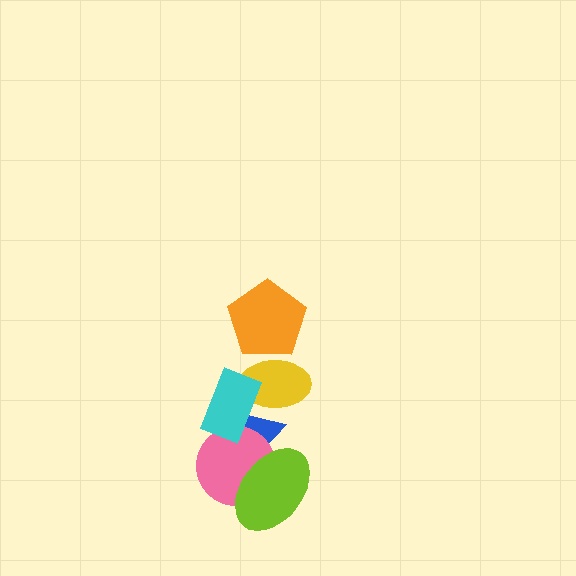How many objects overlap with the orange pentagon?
1 object overlaps with the orange pentagon.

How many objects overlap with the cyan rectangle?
3 objects overlap with the cyan rectangle.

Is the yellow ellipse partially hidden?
Yes, it is partially covered by another shape.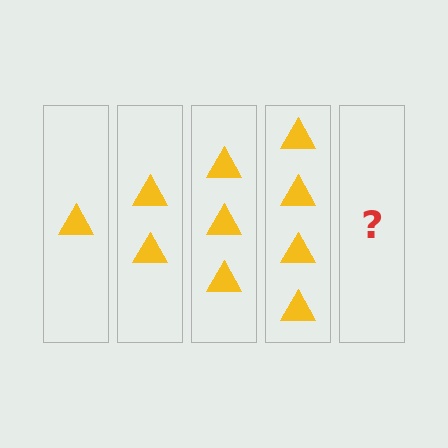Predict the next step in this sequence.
The next step is 5 triangles.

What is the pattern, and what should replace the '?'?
The pattern is that each step adds one more triangle. The '?' should be 5 triangles.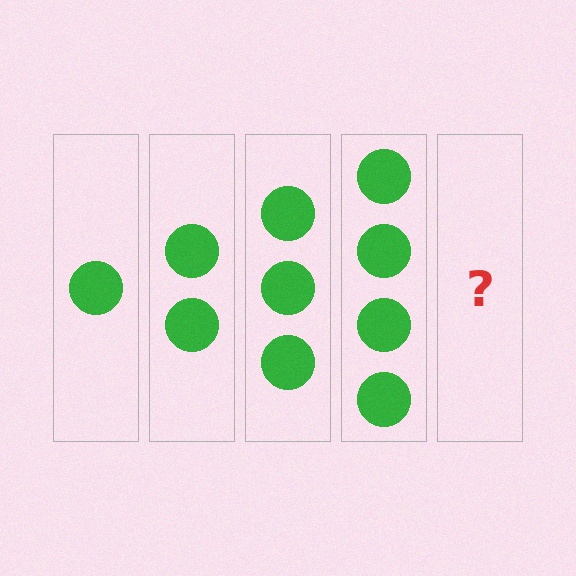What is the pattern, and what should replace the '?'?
The pattern is that each step adds one more circle. The '?' should be 5 circles.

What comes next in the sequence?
The next element should be 5 circles.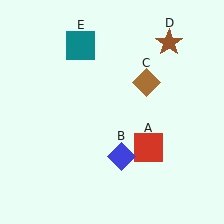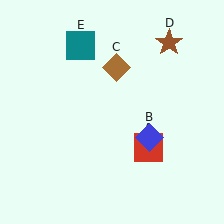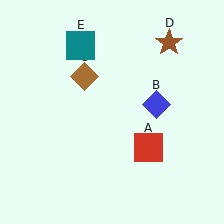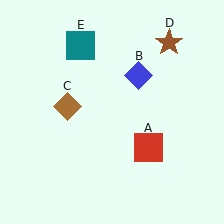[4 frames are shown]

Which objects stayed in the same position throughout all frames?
Red square (object A) and brown star (object D) and teal square (object E) remained stationary.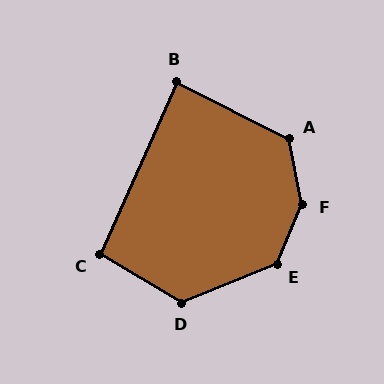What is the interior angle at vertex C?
Approximately 97 degrees (obtuse).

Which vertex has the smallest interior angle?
B, at approximately 87 degrees.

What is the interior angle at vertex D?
Approximately 127 degrees (obtuse).